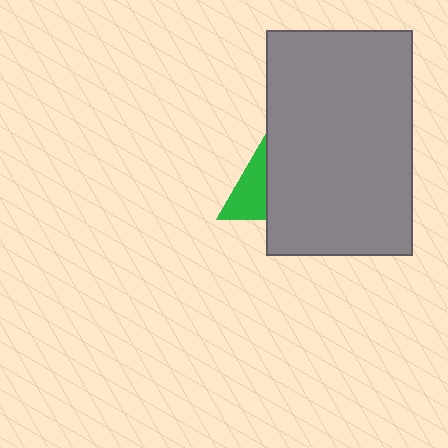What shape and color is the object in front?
The object in front is a gray rectangle.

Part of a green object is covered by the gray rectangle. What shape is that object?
It is a triangle.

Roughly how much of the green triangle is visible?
A small part of it is visible (roughly 30%).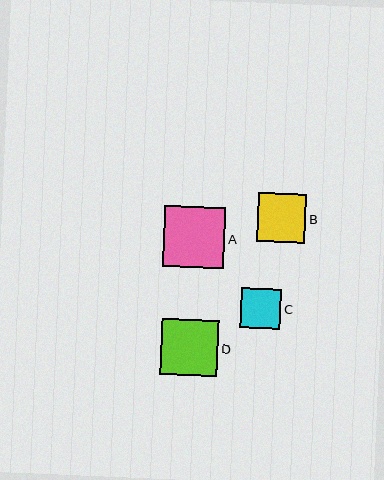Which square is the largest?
Square A is the largest with a size of approximately 61 pixels.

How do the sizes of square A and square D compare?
Square A and square D are approximately the same size.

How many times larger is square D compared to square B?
Square D is approximately 1.2 times the size of square B.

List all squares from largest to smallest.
From largest to smallest: A, D, B, C.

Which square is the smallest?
Square C is the smallest with a size of approximately 40 pixels.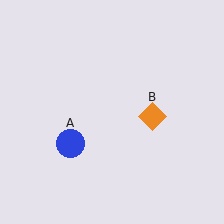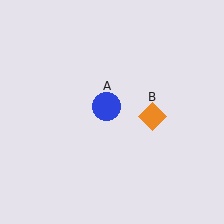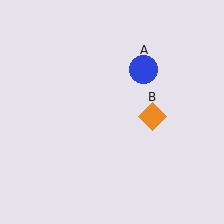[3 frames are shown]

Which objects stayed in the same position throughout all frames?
Orange diamond (object B) remained stationary.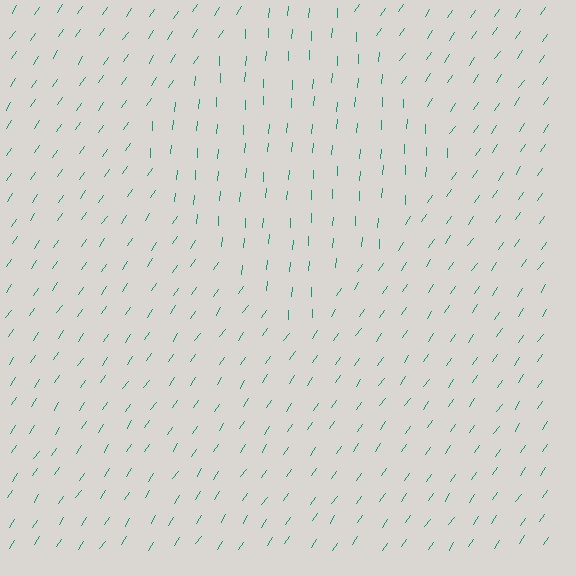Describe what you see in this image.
The image is filled with small teal line segments. A diamond region in the image has lines oriented differently from the surrounding lines, creating a visible texture boundary.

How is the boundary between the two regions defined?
The boundary is defined purely by a change in line orientation (approximately 31 degrees difference). All lines are the same color and thickness.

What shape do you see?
I see a diamond.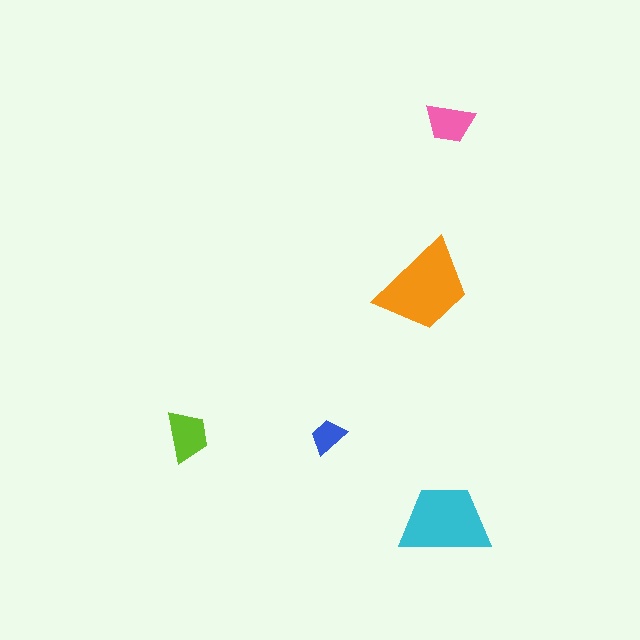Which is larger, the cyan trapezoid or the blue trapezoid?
The cyan one.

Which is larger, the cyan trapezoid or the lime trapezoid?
The cyan one.